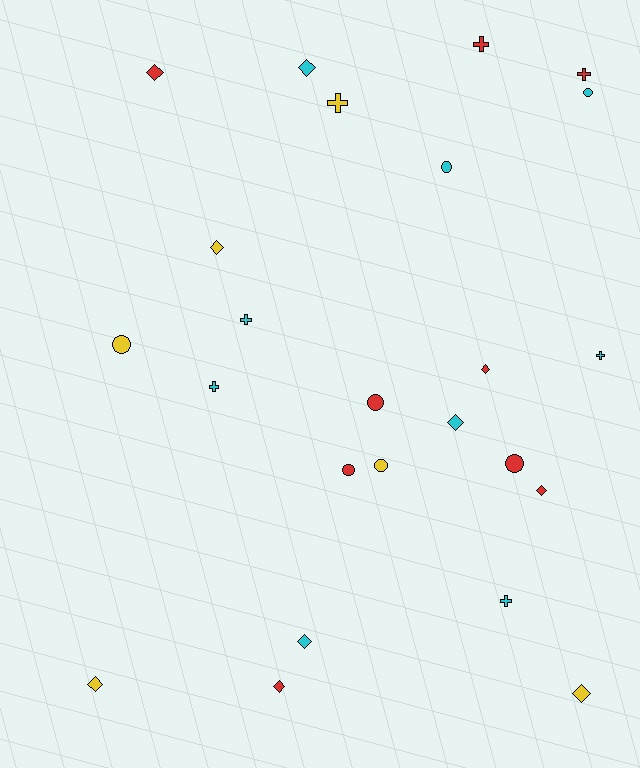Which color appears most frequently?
Red, with 9 objects.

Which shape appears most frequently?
Diamond, with 10 objects.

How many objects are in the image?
There are 24 objects.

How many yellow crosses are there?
There is 1 yellow cross.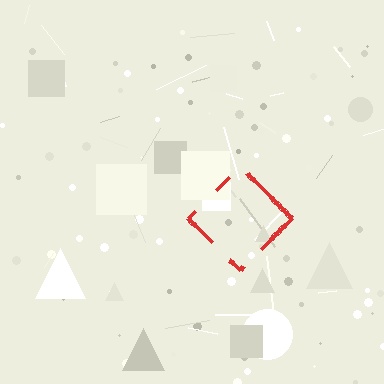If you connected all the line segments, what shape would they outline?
They would outline a diamond.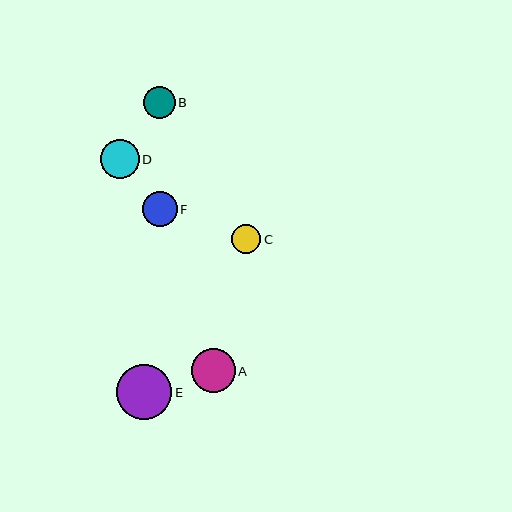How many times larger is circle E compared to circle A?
Circle E is approximately 1.3 times the size of circle A.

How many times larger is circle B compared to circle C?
Circle B is approximately 1.1 times the size of circle C.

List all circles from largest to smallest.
From largest to smallest: E, A, D, F, B, C.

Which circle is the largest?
Circle E is the largest with a size of approximately 55 pixels.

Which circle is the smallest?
Circle C is the smallest with a size of approximately 29 pixels.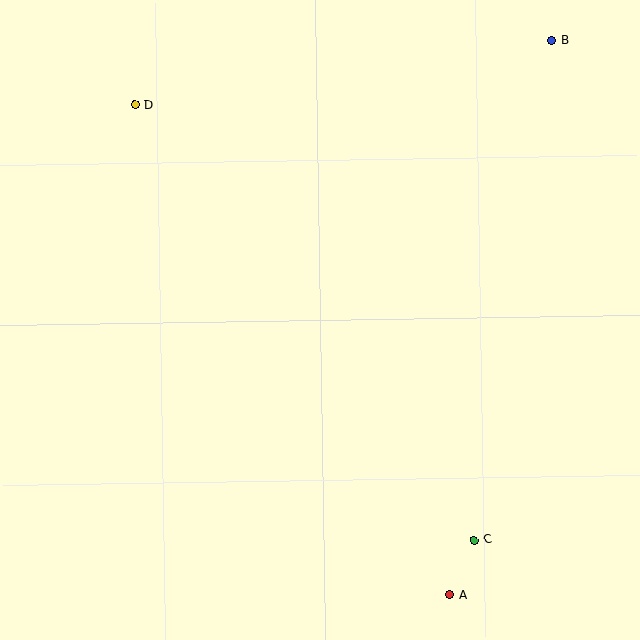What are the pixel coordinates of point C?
Point C is at (474, 540).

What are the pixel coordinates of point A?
Point A is at (450, 595).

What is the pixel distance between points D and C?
The distance between D and C is 552 pixels.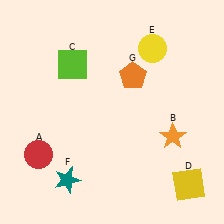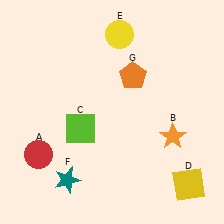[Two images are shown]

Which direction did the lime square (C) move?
The lime square (C) moved down.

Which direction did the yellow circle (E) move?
The yellow circle (E) moved left.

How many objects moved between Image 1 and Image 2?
2 objects moved between the two images.